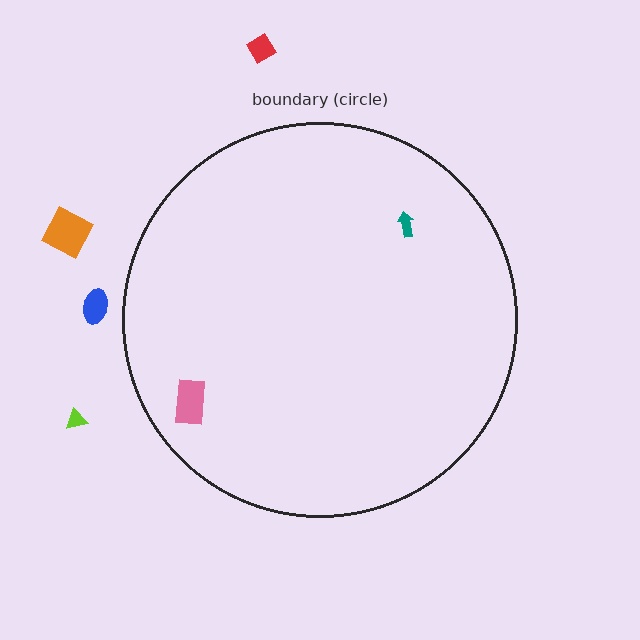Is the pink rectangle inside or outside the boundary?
Inside.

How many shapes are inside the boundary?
2 inside, 4 outside.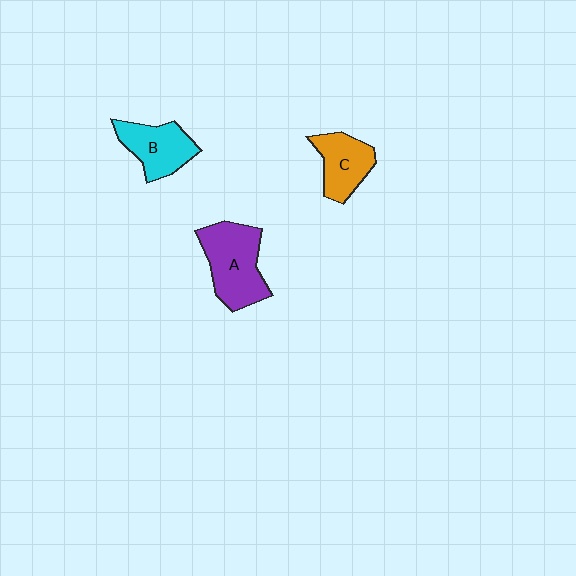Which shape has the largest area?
Shape A (purple).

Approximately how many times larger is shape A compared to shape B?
Approximately 1.4 times.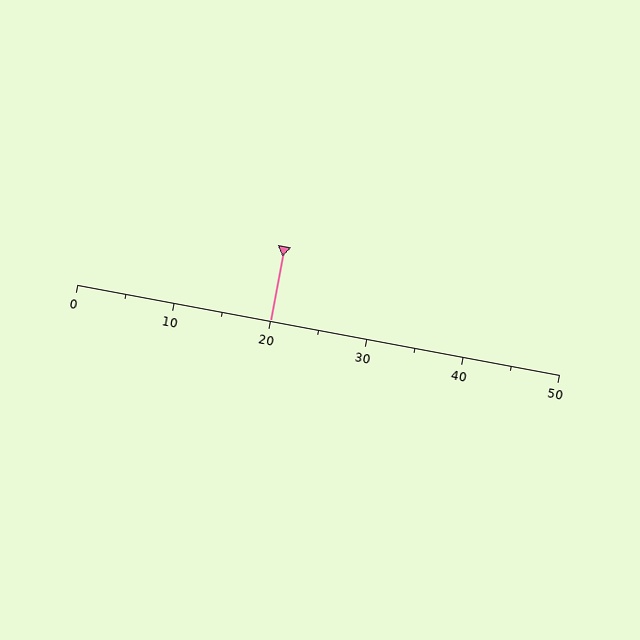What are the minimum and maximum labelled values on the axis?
The axis runs from 0 to 50.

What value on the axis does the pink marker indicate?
The marker indicates approximately 20.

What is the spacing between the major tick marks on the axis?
The major ticks are spaced 10 apart.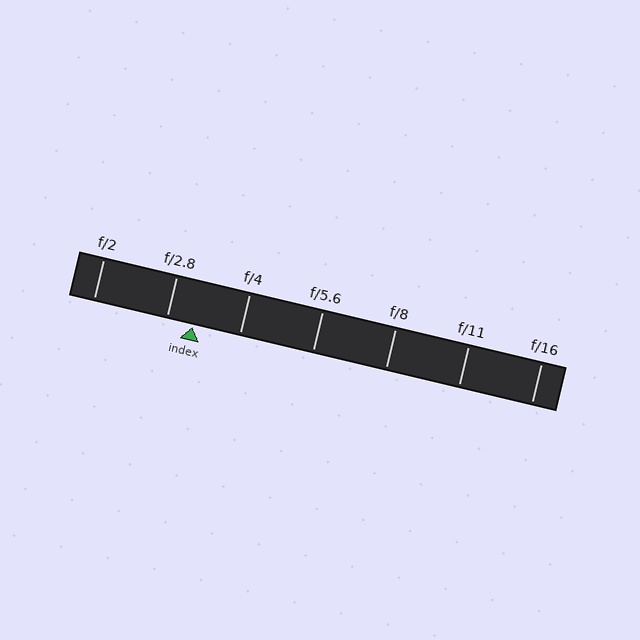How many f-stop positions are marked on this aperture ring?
There are 7 f-stop positions marked.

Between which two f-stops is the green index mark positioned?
The index mark is between f/2.8 and f/4.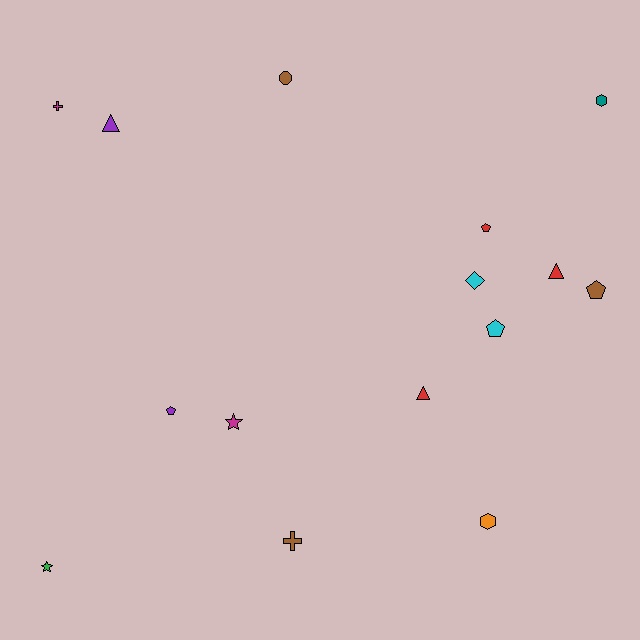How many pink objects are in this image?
There are no pink objects.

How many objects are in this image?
There are 15 objects.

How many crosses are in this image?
There are 2 crosses.